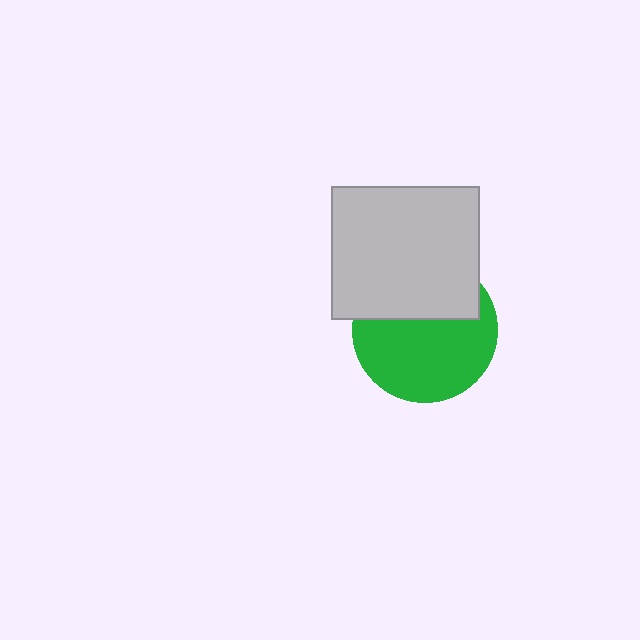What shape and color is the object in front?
The object in front is a light gray rectangle.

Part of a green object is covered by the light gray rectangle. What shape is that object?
It is a circle.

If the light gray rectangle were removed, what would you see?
You would see the complete green circle.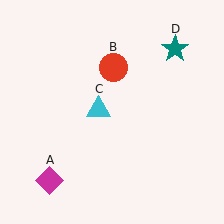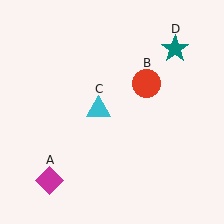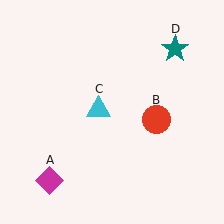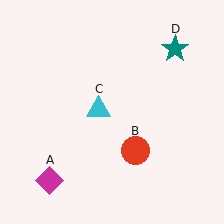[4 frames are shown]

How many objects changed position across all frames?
1 object changed position: red circle (object B).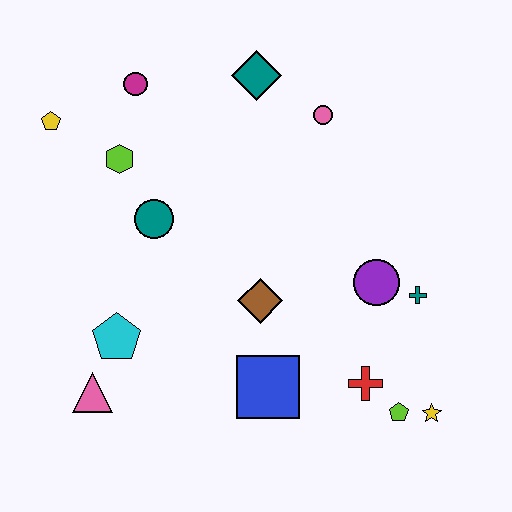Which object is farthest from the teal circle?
The yellow star is farthest from the teal circle.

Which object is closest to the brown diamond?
The blue square is closest to the brown diamond.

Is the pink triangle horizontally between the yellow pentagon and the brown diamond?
Yes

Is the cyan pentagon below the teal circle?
Yes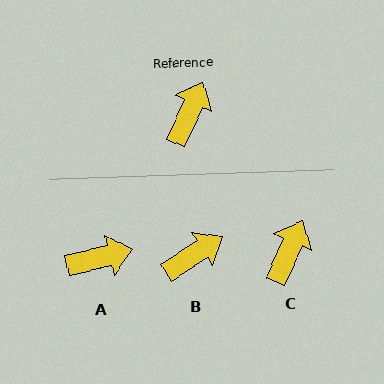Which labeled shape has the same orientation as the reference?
C.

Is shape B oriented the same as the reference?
No, it is off by about 33 degrees.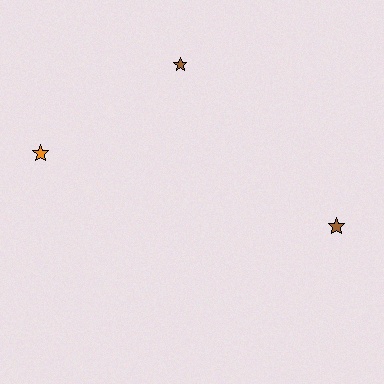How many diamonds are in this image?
There are no diamonds.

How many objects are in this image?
There are 3 objects.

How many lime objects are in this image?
There are no lime objects.